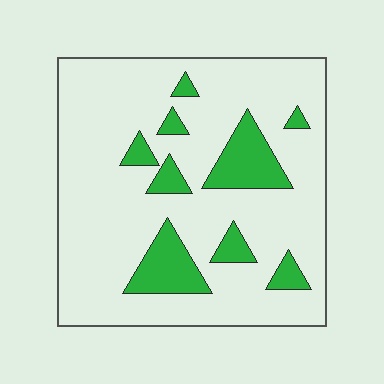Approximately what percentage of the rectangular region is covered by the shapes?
Approximately 15%.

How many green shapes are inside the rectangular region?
9.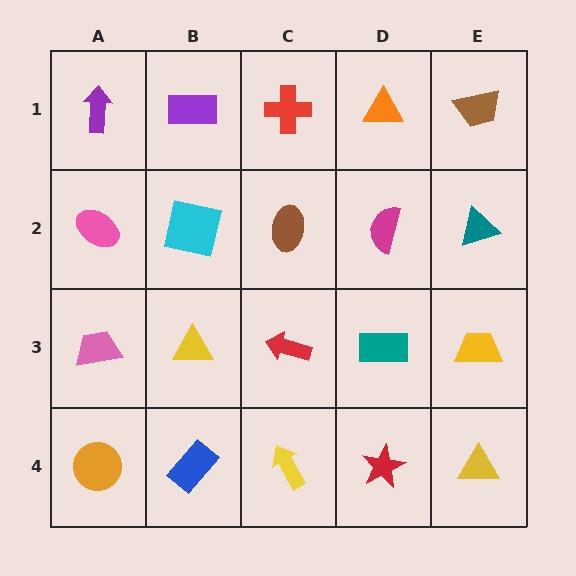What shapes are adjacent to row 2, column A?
A purple arrow (row 1, column A), a pink trapezoid (row 3, column A), a cyan square (row 2, column B).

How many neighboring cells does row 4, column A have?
2.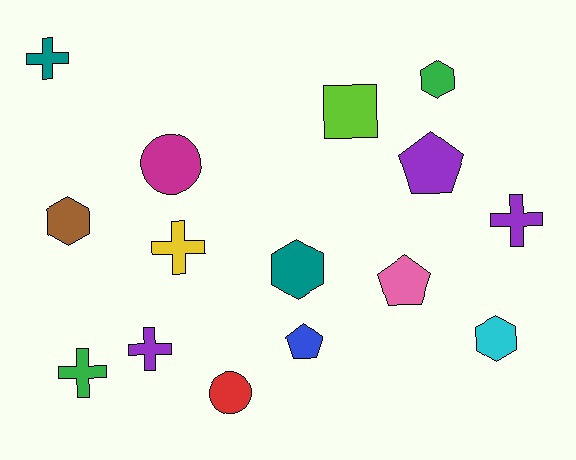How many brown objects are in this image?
There is 1 brown object.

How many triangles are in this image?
There are no triangles.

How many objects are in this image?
There are 15 objects.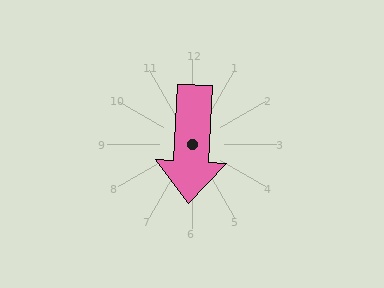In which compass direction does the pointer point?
South.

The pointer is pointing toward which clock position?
Roughly 6 o'clock.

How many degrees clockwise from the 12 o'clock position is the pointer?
Approximately 183 degrees.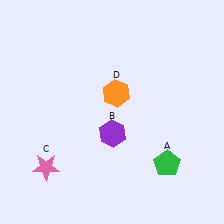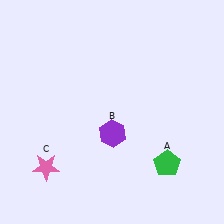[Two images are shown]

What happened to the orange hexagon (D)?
The orange hexagon (D) was removed in Image 2. It was in the top-right area of Image 1.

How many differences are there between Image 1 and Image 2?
There is 1 difference between the two images.